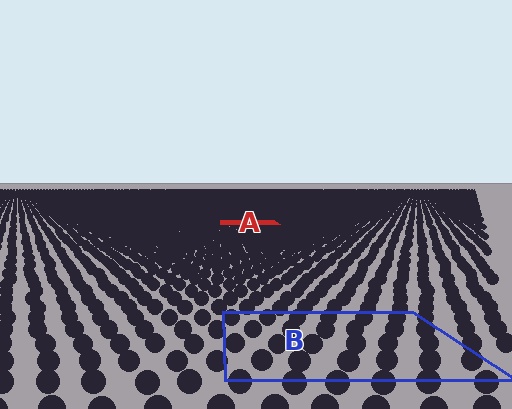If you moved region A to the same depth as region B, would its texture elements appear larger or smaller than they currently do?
They would appear larger. At a closer depth, the same texture elements are projected at a bigger on-screen size.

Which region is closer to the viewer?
Region B is closer. The texture elements there are larger and more spread out.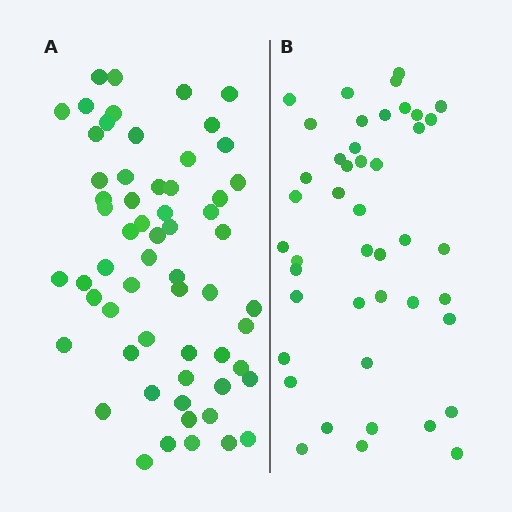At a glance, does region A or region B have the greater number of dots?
Region A (the left region) has more dots.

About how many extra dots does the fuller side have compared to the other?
Region A has approximately 15 more dots than region B.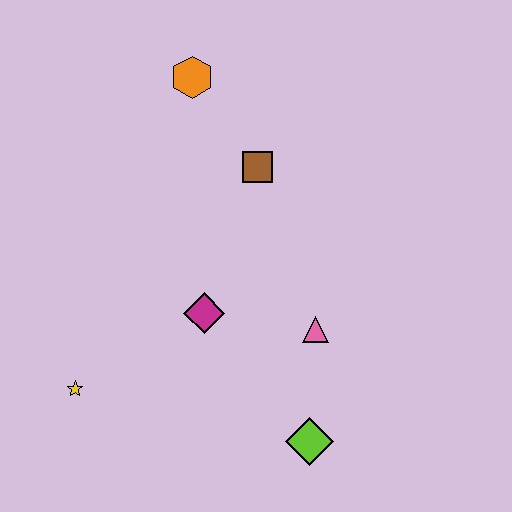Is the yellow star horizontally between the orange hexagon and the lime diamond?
No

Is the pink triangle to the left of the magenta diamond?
No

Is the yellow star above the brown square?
No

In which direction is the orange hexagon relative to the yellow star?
The orange hexagon is above the yellow star.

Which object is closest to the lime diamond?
The pink triangle is closest to the lime diamond.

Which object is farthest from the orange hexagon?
The lime diamond is farthest from the orange hexagon.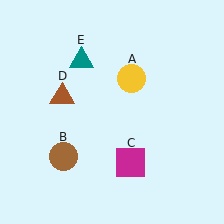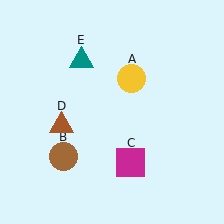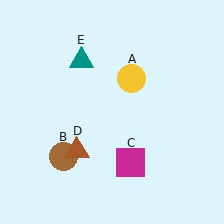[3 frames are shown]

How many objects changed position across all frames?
1 object changed position: brown triangle (object D).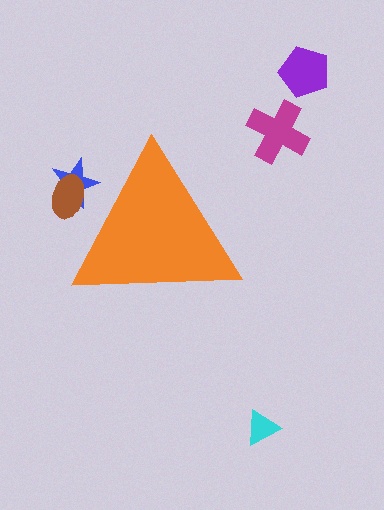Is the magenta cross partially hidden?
No, the magenta cross is fully visible.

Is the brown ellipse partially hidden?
Yes, the brown ellipse is partially hidden behind the orange triangle.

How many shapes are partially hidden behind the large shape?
2 shapes are partially hidden.